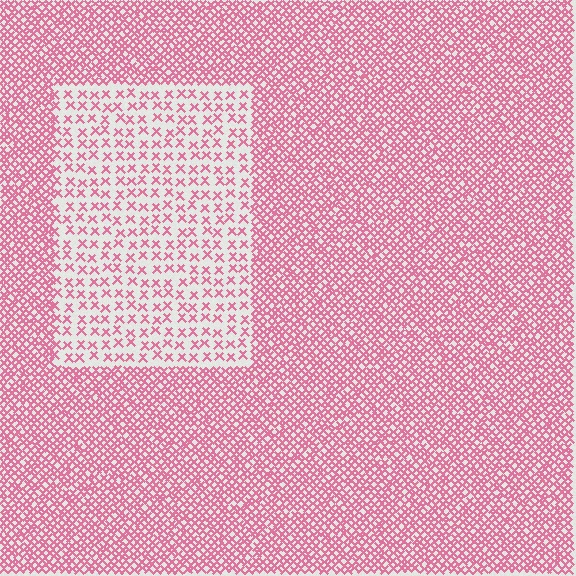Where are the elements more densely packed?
The elements are more densely packed outside the rectangle boundary.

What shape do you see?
I see a rectangle.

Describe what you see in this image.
The image contains small pink elements arranged at two different densities. A rectangle-shaped region is visible where the elements are less densely packed than the surrounding area.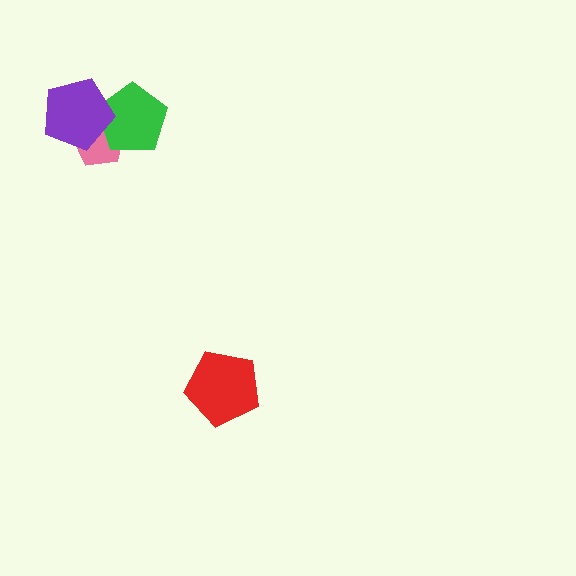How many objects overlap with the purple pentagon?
2 objects overlap with the purple pentagon.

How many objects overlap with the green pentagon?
2 objects overlap with the green pentagon.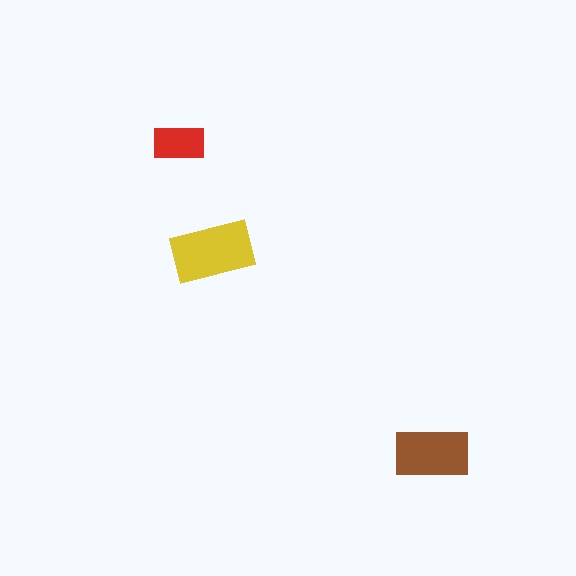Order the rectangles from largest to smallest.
the yellow one, the brown one, the red one.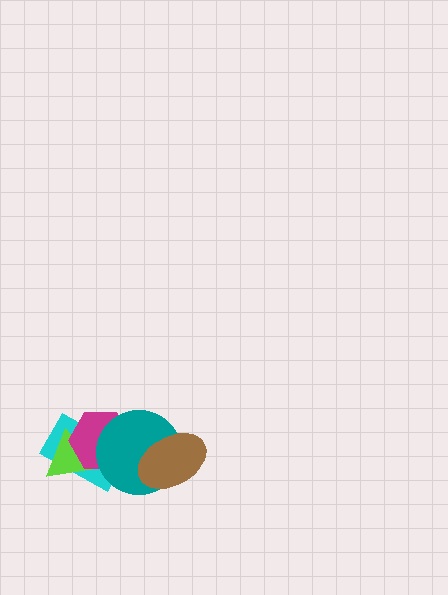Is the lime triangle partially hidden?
Yes, it is partially covered by another shape.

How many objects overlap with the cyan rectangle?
3 objects overlap with the cyan rectangle.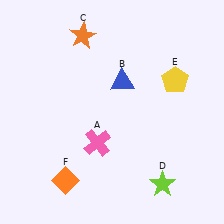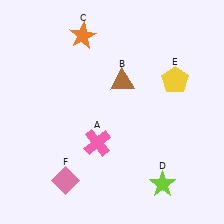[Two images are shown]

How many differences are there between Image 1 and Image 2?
There are 2 differences between the two images.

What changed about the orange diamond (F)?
In Image 1, F is orange. In Image 2, it changed to pink.